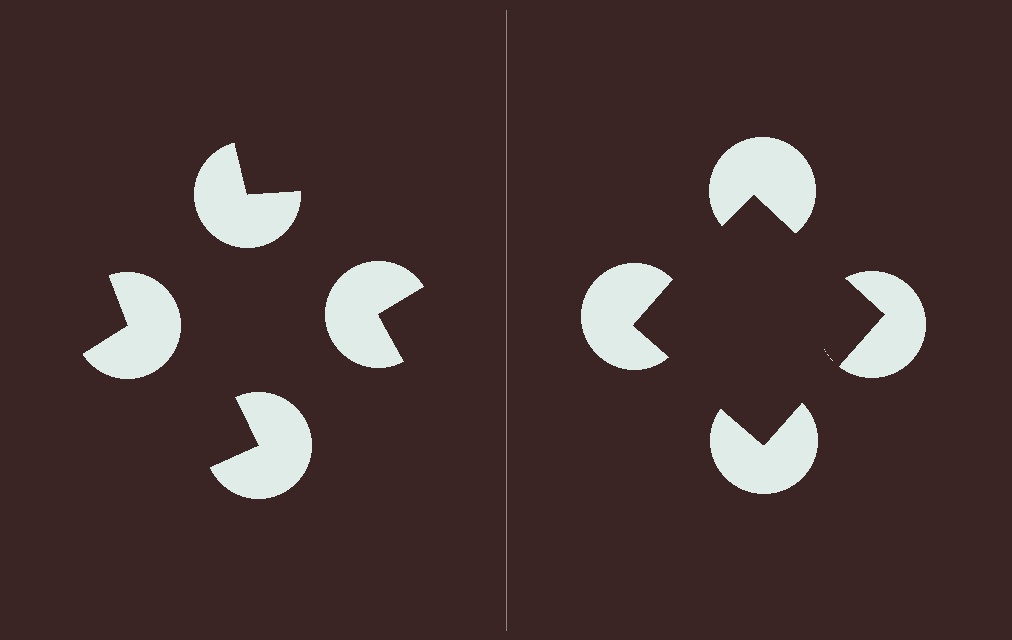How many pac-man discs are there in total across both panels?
8 — 4 on each side.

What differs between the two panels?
The pac-man discs are positioned identically on both sides; only the wedge orientations differ. On the right they align to a square; on the left they are misaligned.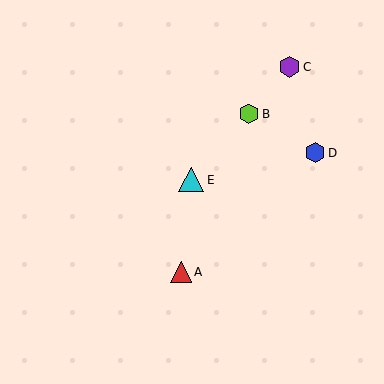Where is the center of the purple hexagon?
The center of the purple hexagon is at (289, 67).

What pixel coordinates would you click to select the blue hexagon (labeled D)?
Click at (315, 153) to select the blue hexagon D.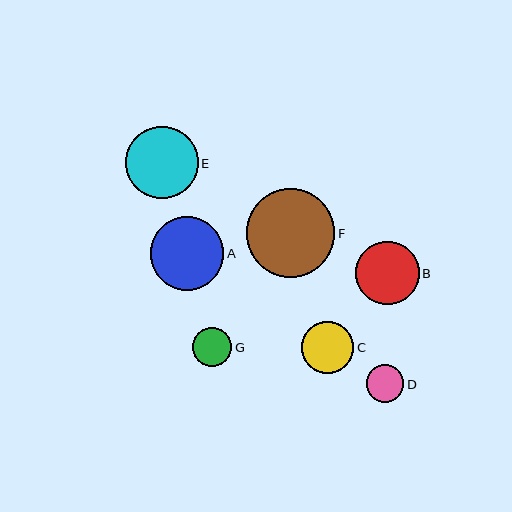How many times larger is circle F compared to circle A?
Circle F is approximately 1.2 times the size of circle A.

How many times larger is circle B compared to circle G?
Circle B is approximately 1.6 times the size of circle G.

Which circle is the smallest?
Circle D is the smallest with a size of approximately 38 pixels.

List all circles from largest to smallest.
From largest to smallest: F, A, E, B, C, G, D.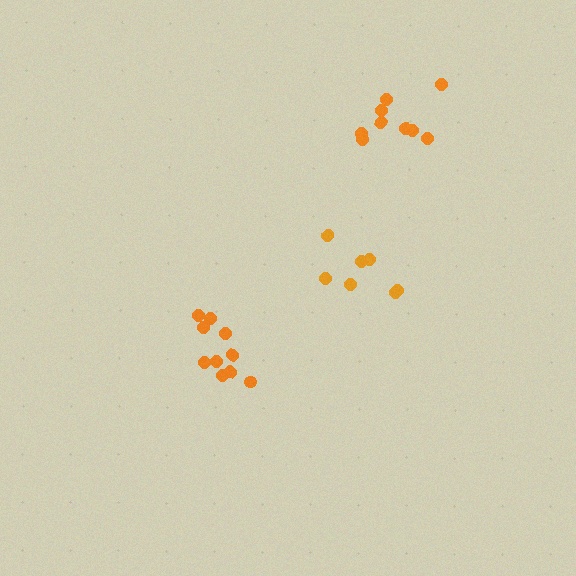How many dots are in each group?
Group 1: 10 dots, Group 2: 7 dots, Group 3: 9 dots (26 total).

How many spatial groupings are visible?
There are 3 spatial groupings.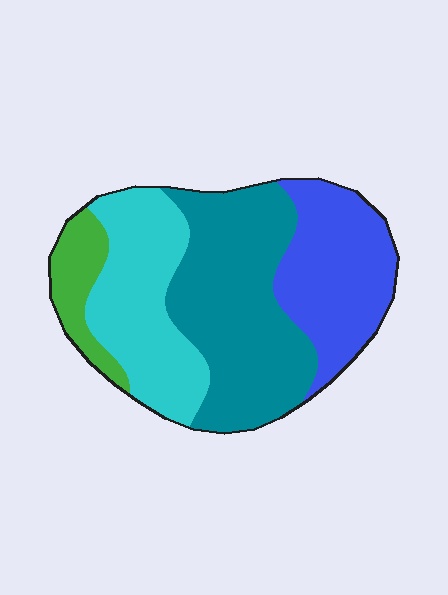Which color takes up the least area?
Green, at roughly 10%.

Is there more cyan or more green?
Cyan.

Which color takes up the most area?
Teal, at roughly 40%.